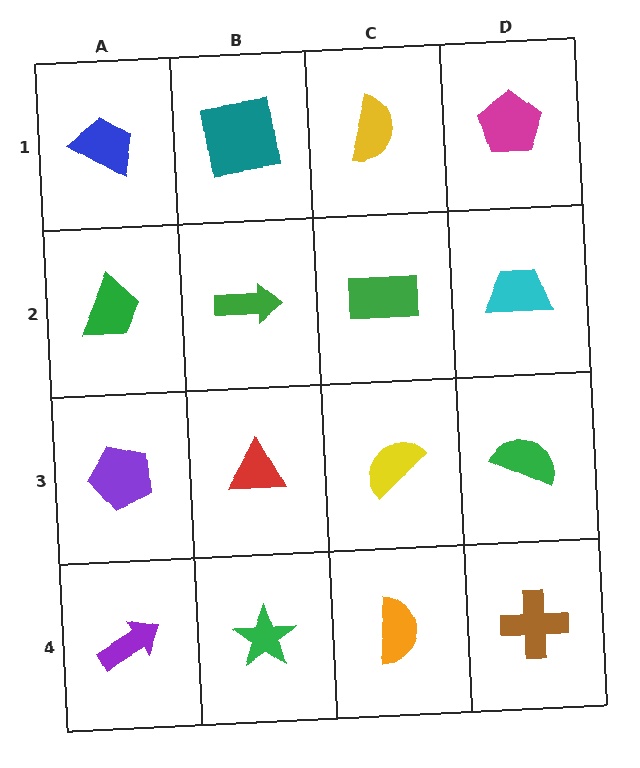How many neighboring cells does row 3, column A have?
3.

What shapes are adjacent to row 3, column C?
A green rectangle (row 2, column C), an orange semicircle (row 4, column C), a red triangle (row 3, column B), a green semicircle (row 3, column D).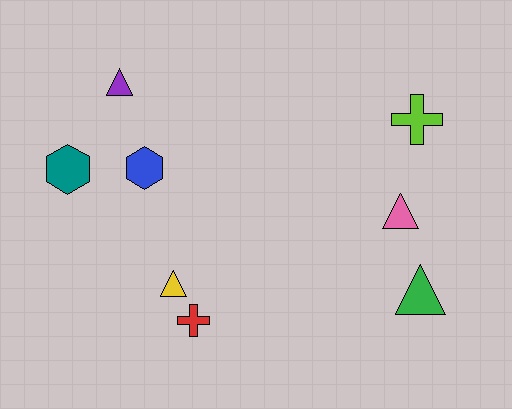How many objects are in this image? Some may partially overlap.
There are 8 objects.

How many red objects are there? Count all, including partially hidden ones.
There is 1 red object.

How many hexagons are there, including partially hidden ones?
There are 2 hexagons.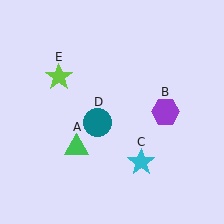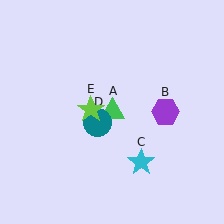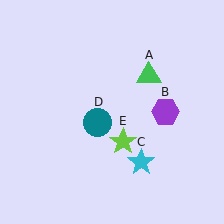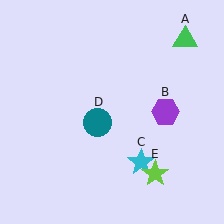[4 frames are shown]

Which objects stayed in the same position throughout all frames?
Purple hexagon (object B) and cyan star (object C) and teal circle (object D) remained stationary.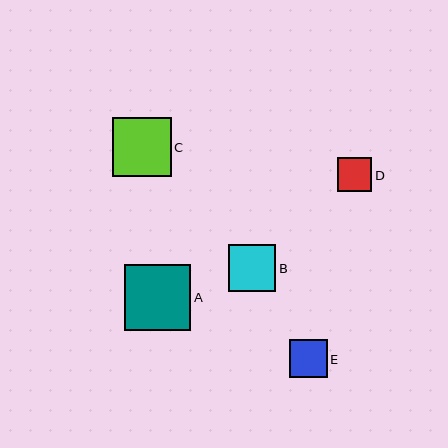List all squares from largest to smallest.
From largest to smallest: A, C, B, E, D.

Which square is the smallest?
Square D is the smallest with a size of approximately 34 pixels.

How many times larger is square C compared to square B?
Square C is approximately 1.3 times the size of square B.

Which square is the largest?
Square A is the largest with a size of approximately 66 pixels.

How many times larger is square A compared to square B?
Square A is approximately 1.4 times the size of square B.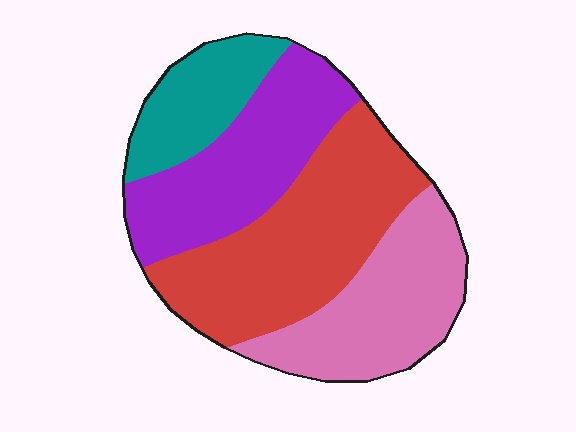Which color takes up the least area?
Teal, at roughly 15%.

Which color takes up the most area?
Red, at roughly 35%.